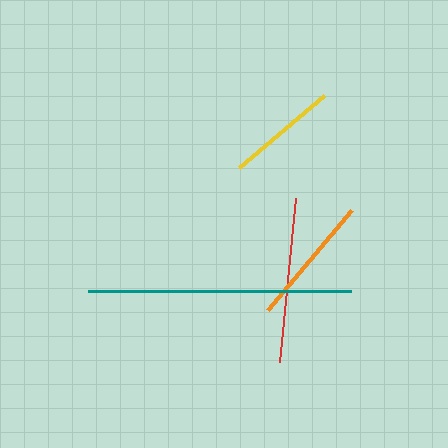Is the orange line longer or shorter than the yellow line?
The orange line is longer than the yellow line.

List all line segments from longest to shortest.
From longest to shortest: teal, red, orange, yellow.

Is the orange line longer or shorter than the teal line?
The teal line is longer than the orange line.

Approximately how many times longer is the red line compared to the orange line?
The red line is approximately 1.3 times the length of the orange line.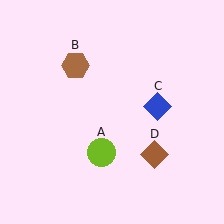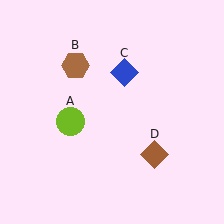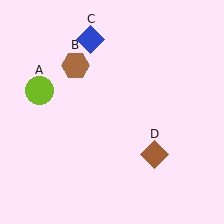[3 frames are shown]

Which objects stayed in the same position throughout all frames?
Brown hexagon (object B) and brown diamond (object D) remained stationary.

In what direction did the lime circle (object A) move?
The lime circle (object A) moved up and to the left.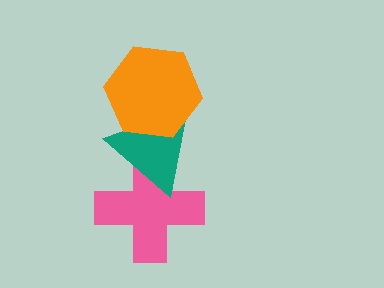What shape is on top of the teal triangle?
The orange hexagon is on top of the teal triangle.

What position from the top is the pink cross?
The pink cross is 3rd from the top.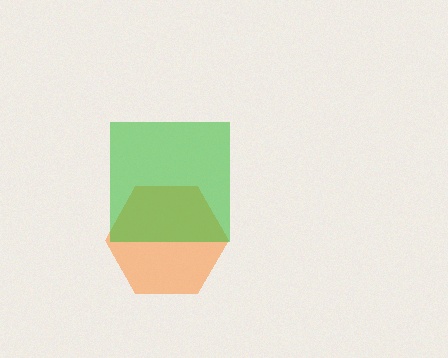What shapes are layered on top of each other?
The layered shapes are: an orange hexagon, a green square.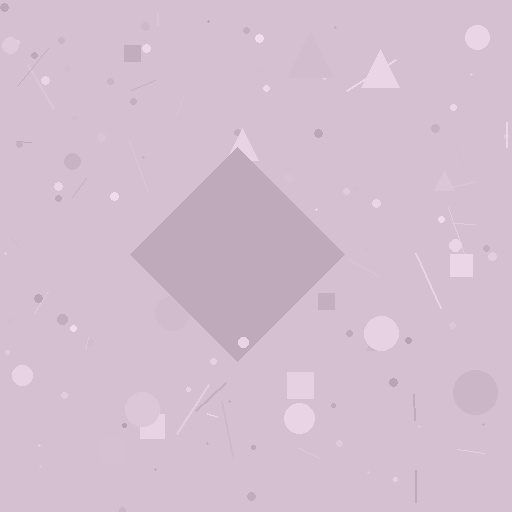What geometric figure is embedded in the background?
A diamond is embedded in the background.